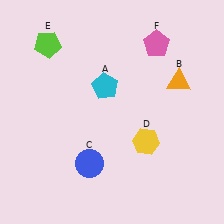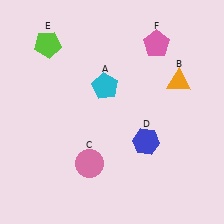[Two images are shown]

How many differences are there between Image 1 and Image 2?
There are 2 differences between the two images.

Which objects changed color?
C changed from blue to pink. D changed from yellow to blue.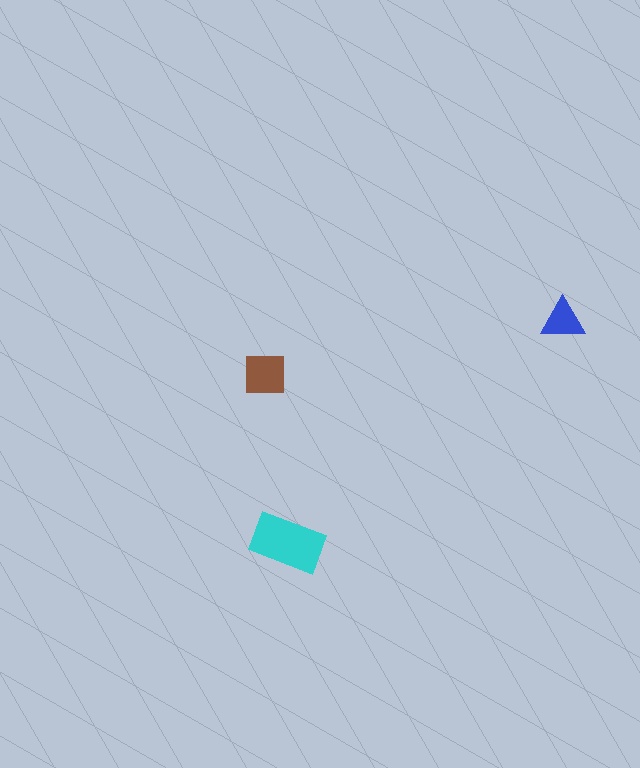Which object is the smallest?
The blue triangle.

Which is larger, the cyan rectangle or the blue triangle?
The cyan rectangle.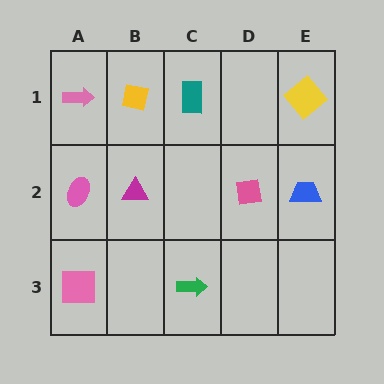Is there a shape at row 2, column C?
No, that cell is empty.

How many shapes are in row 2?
4 shapes.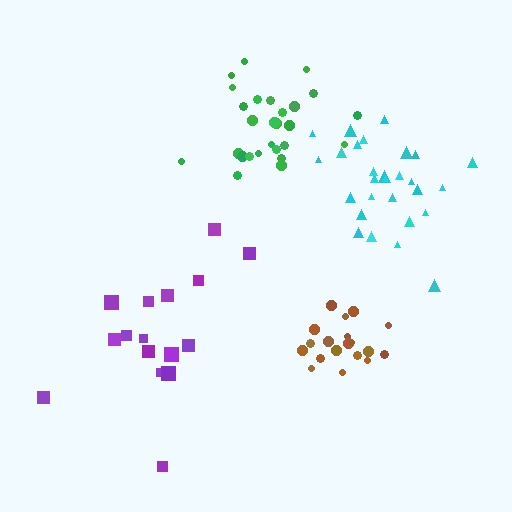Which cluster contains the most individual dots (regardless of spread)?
Cyan (28).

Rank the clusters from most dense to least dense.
brown, green, cyan, purple.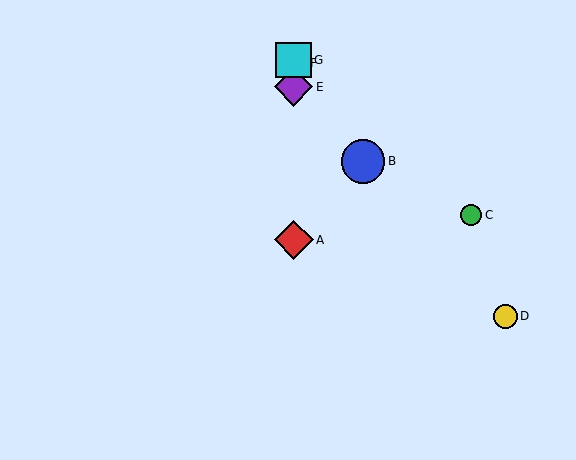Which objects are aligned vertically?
Objects A, E, F, G are aligned vertically.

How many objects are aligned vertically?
4 objects (A, E, F, G) are aligned vertically.